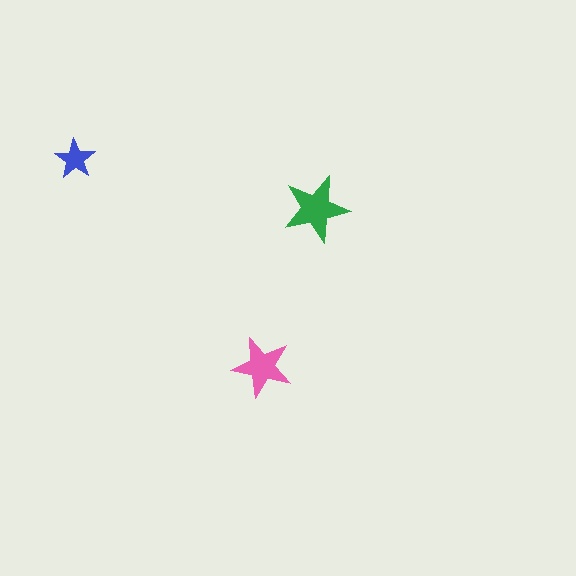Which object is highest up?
The blue star is topmost.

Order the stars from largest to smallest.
the green one, the pink one, the blue one.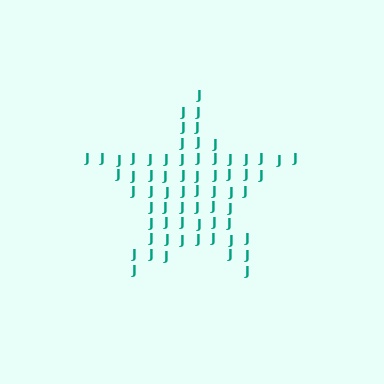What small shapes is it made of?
It is made of small letter J's.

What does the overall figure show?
The overall figure shows a star.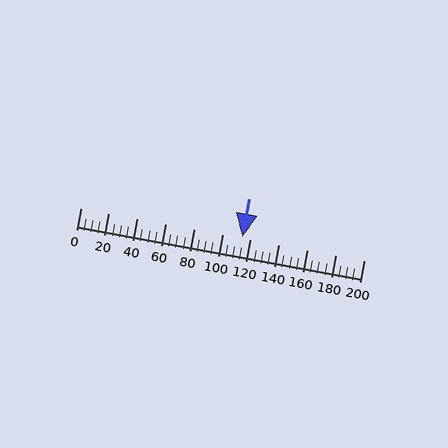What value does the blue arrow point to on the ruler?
The blue arrow points to approximately 114.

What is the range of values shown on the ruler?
The ruler shows values from 0 to 200.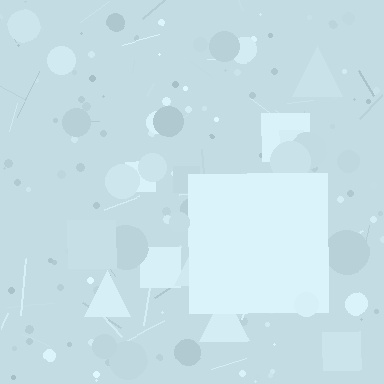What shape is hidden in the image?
A square is hidden in the image.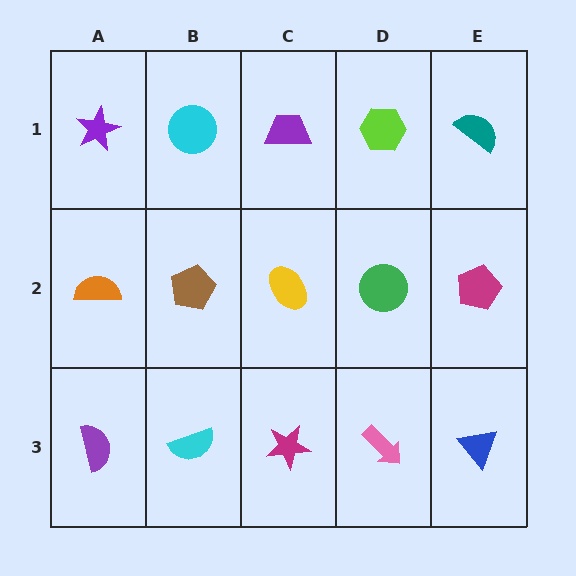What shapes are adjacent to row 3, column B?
A brown pentagon (row 2, column B), a purple semicircle (row 3, column A), a magenta star (row 3, column C).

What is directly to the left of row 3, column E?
A pink arrow.